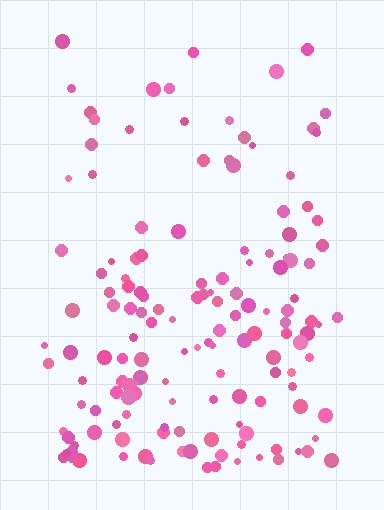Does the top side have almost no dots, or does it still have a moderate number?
Still a moderate number, just noticeably fewer than the bottom.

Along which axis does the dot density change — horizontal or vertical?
Vertical.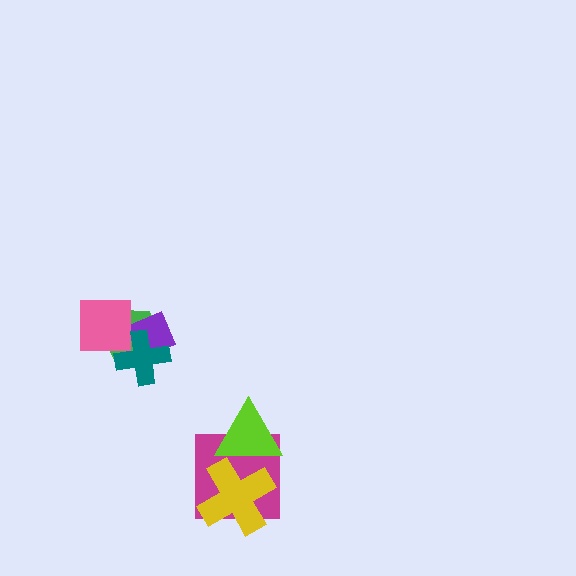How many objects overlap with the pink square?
1 object overlaps with the pink square.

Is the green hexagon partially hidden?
Yes, it is partially covered by another shape.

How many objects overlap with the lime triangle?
2 objects overlap with the lime triangle.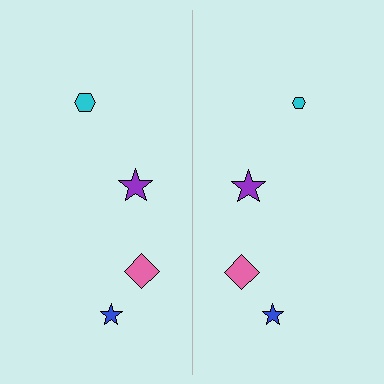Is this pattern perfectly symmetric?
No, the pattern is not perfectly symmetric. The cyan hexagon on the right side has a different size than its mirror counterpart.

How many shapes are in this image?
There are 8 shapes in this image.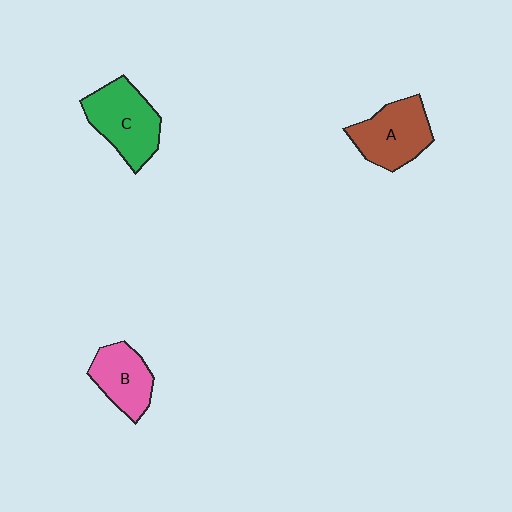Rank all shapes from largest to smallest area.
From largest to smallest: C (green), A (brown), B (pink).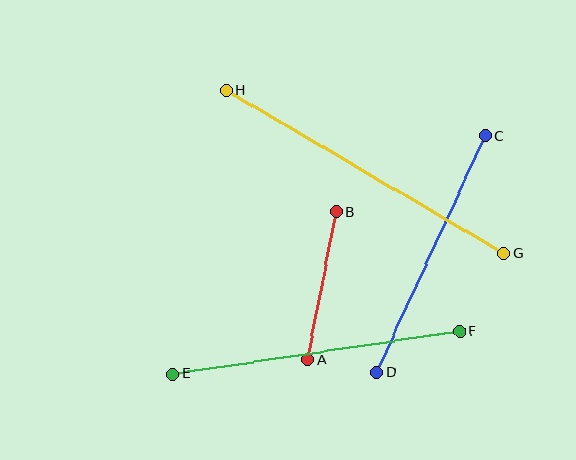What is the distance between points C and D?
The distance is approximately 260 pixels.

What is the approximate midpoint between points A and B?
The midpoint is at approximately (322, 286) pixels.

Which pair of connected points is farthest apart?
Points G and H are farthest apart.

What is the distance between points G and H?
The distance is approximately 322 pixels.